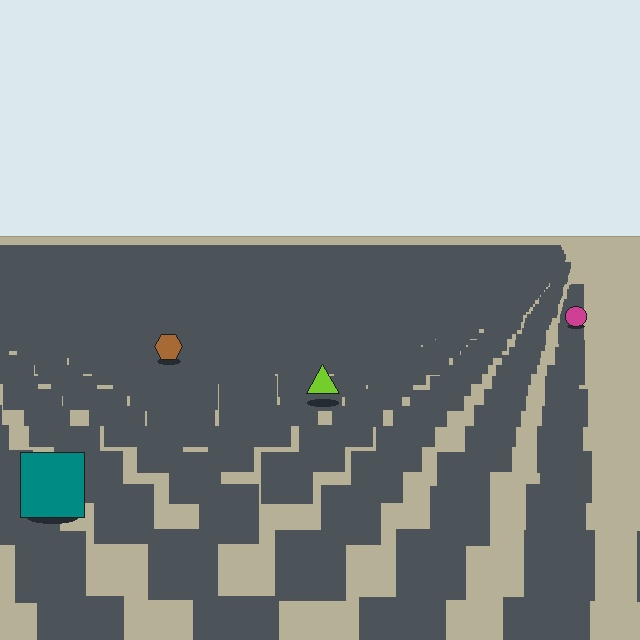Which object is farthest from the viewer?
The magenta circle is farthest from the viewer. It appears smaller and the ground texture around it is denser.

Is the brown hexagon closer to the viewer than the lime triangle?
No. The lime triangle is closer — you can tell from the texture gradient: the ground texture is coarser near it.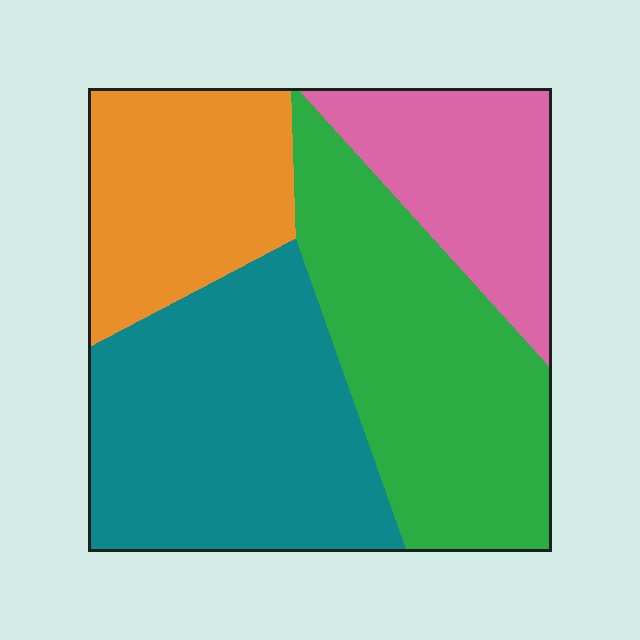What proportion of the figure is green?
Green takes up between a sixth and a third of the figure.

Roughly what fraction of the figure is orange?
Orange takes up about one fifth (1/5) of the figure.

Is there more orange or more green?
Green.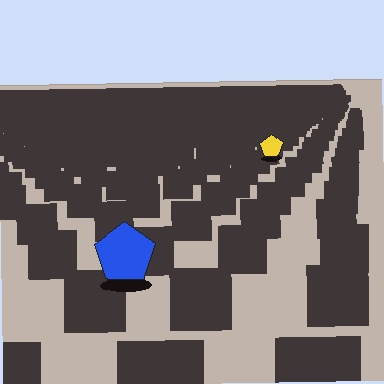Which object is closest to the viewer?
The blue pentagon is closest. The texture marks near it are larger and more spread out.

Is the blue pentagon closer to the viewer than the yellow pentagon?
Yes. The blue pentagon is closer — you can tell from the texture gradient: the ground texture is coarser near it.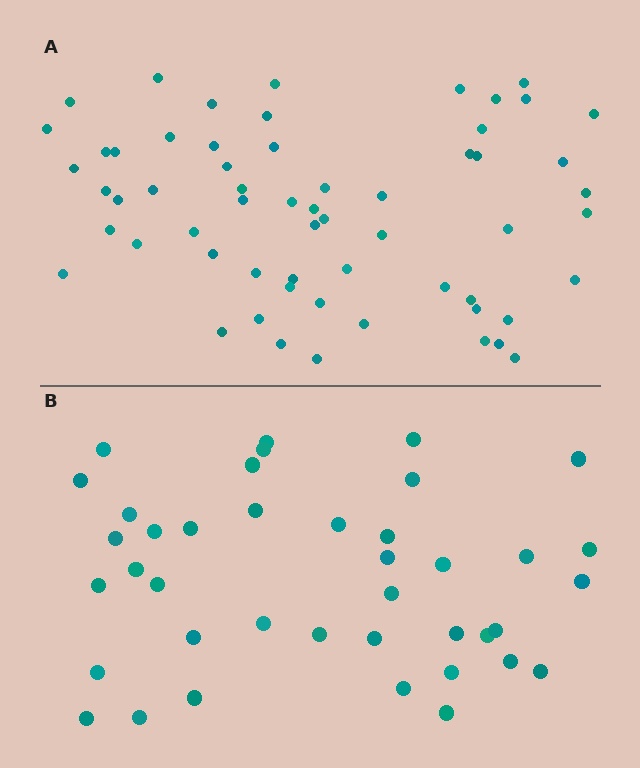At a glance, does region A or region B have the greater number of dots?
Region A (the top region) has more dots.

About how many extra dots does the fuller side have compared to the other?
Region A has approximately 20 more dots than region B.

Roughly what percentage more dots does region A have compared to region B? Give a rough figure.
About 50% more.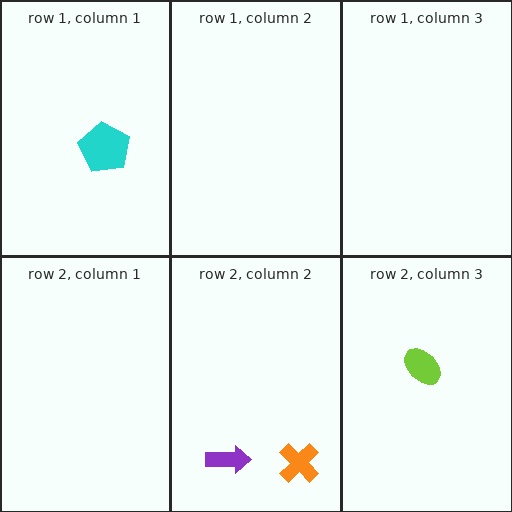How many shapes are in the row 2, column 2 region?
2.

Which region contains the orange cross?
The row 2, column 2 region.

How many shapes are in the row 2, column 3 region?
1.